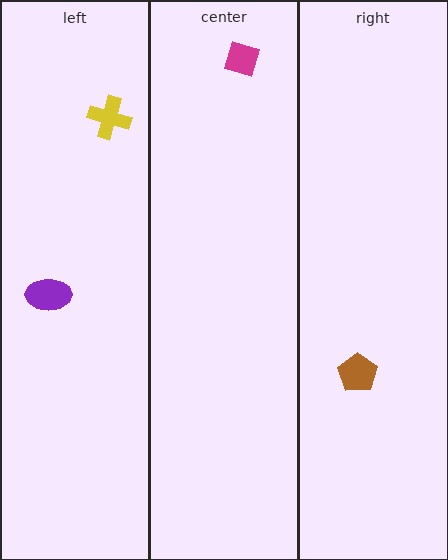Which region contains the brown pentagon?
The right region.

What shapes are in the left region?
The yellow cross, the purple ellipse.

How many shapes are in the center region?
1.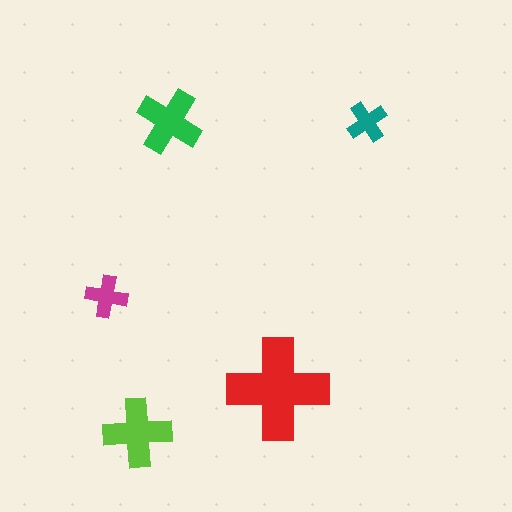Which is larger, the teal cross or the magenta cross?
The magenta one.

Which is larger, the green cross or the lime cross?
The lime one.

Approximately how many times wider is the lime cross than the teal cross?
About 1.5 times wider.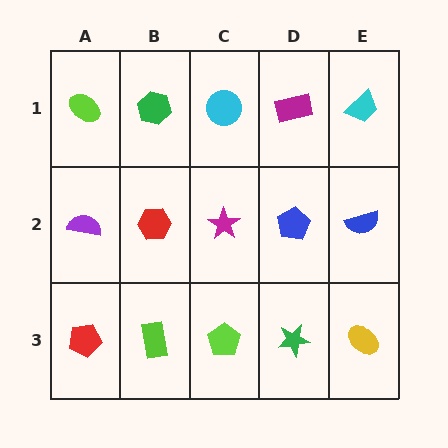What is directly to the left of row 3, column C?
A lime rectangle.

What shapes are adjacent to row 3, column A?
A purple semicircle (row 2, column A), a lime rectangle (row 3, column B).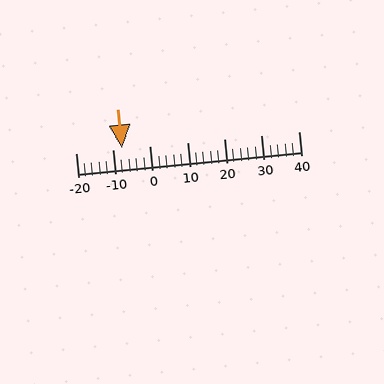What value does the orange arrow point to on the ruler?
The orange arrow points to approximately -8.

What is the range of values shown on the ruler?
The ruler shows values from -20 to 40.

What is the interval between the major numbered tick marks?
The major tick marks are spaced 10 units apart.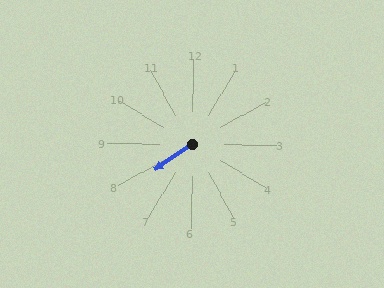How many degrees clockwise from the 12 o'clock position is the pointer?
Approximately 236 degrees.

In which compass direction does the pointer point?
Southwest.